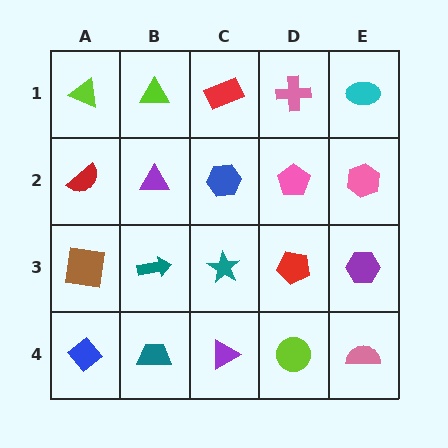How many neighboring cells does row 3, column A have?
3.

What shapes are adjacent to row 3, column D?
A pink pentagon (row 2, column D), a lime circle (row 4, column D), a teal star (row 3, column C), a purple hexagon (row 3, column E).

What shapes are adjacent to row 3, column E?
A pink hexagon (row 2, column E), a pink semicircle (row 4, column E), a red pentagon (row 3, column D).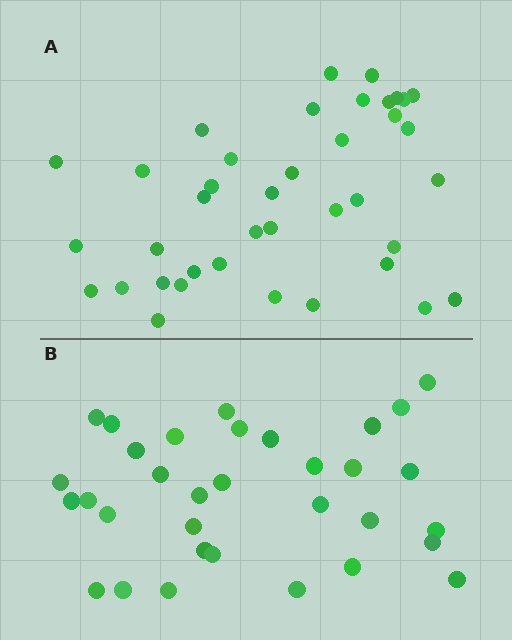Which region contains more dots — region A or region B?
Region A (the top region) has more dots.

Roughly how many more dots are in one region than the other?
Region A has about 6 more dots than region B.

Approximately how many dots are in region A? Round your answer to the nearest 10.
About 40 dots. (The exact count is 39, which rounds to 40.)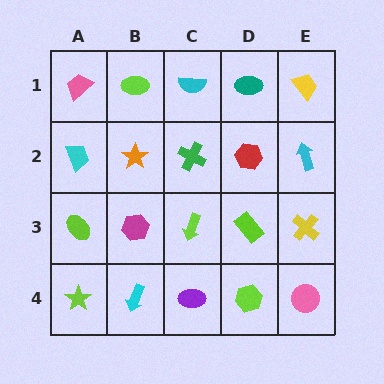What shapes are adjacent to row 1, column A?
A cyan trapezoid (row 2, column A), a lime ellipse (row 1, column B).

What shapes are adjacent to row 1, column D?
A red hexagon (row 2, column D), a cyan semicircle (row 1, column C), a yellow trapezoid (row 1, column E).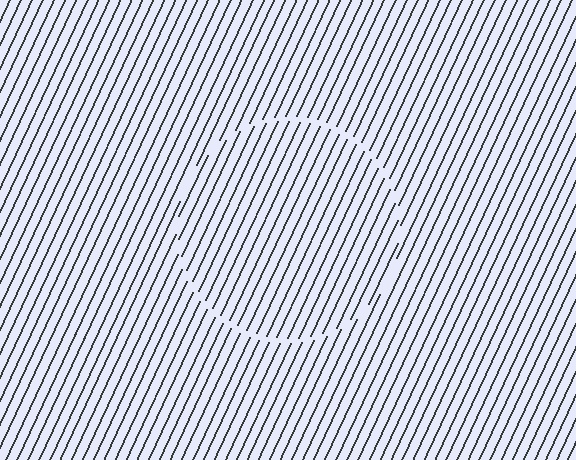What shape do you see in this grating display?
An illusory circle. The interior of the shape contains the same grating, shifted by half a period — the contour is defined by the phase discontinuity where line-ends from the inner and outer gratings abut.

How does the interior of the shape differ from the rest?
The interior of the shape contains the same grating, shifted by half a period — the contour is defined by the phase discontinuity where line-ends from the inner and outer gratings abut.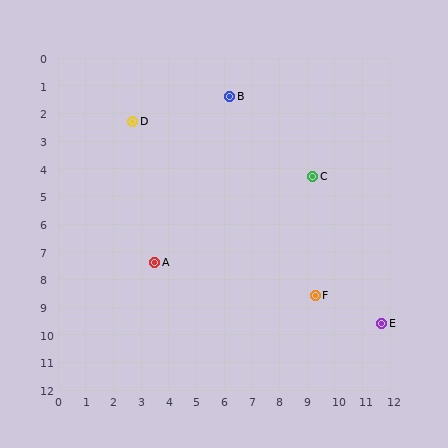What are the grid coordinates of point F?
Point F is at approximately (9.3, 8.6).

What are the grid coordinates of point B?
Point B is at approximately (6.2, 1.4).